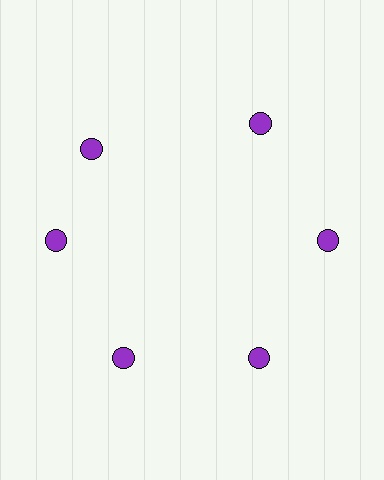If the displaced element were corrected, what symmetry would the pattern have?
It would have 6-fold rotational symmetry — the pattern would map onto itself every 60 degrees.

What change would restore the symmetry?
The symmetry would be restored by rotating it back into even spacing with its neighbors so that all 6 circles sit at equal angles and equal distance from the center.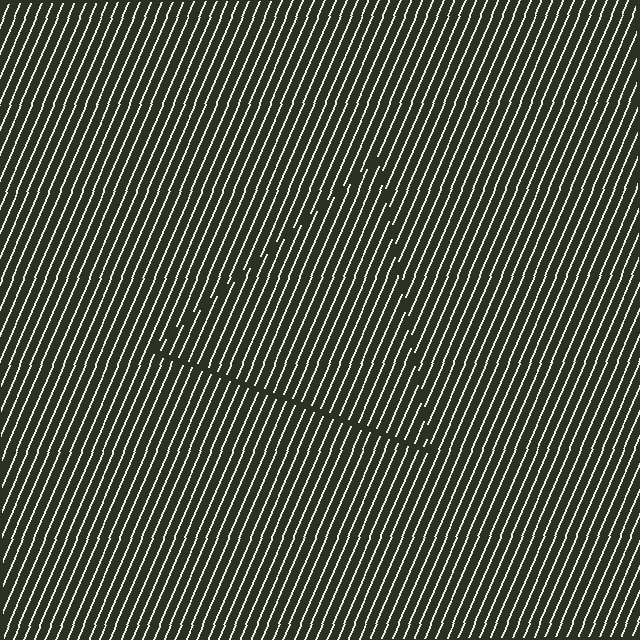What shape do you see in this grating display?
An illusory triangle. The interior of the shape contains the same grating, shifted by half a period — the contour is defined by the phase discontinuity where line-ends from the inner and outer gratings abut.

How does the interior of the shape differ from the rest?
The interior of the shape contains the same grating, shifted by half a period — the contour is defined by the phase discontinuity where line-ends from the inner and outer gratings abut.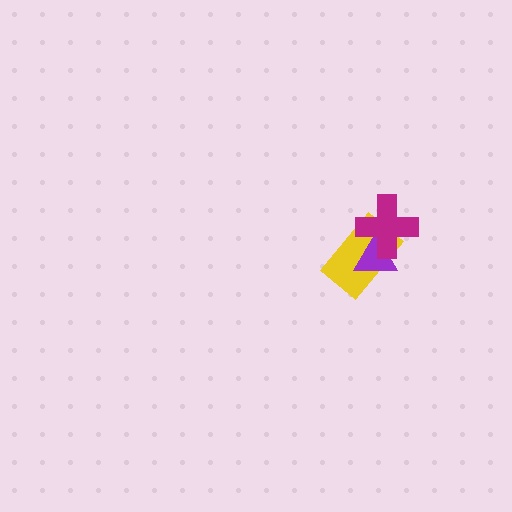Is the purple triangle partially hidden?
Yes, it is partially covered by another shape.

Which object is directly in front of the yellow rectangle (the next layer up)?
The purple triangle is directly in front of the yellow rectangle.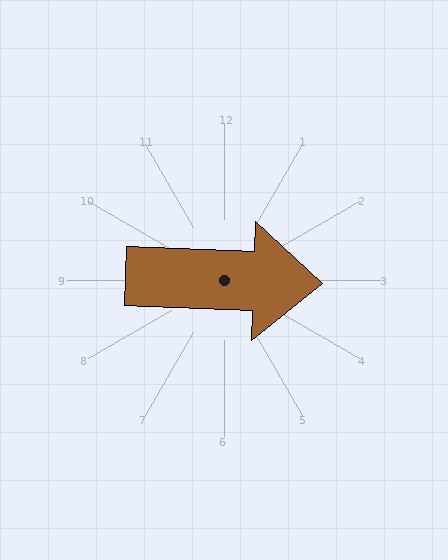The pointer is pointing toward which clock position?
Roughly 3 o'clock.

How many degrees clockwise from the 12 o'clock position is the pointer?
Approximately 92 degrees.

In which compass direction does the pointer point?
East.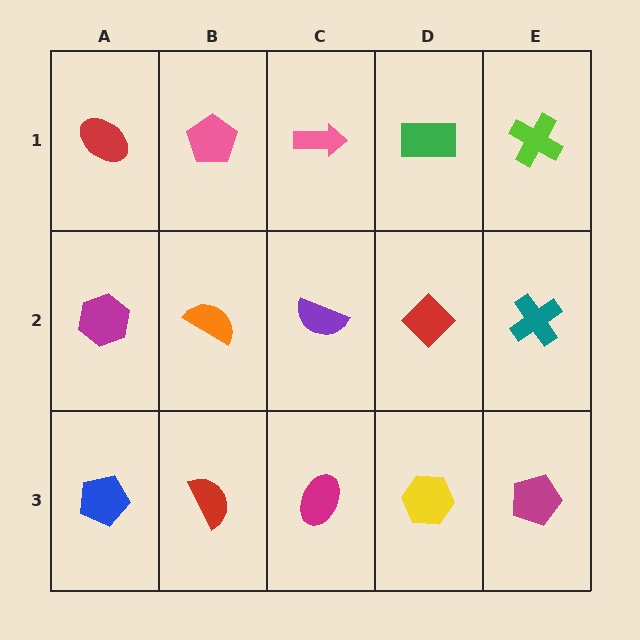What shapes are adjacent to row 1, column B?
An orange semicircle (row 2, column B), a red ellipse (row 1, column A), a pink arrow (row 1, column C).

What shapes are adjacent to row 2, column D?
A green rectangle (row 1, column D), a yellow hexagon (row 3, column D), a purple semicircle (row 2, column C), a teal cross (row 2, column E).